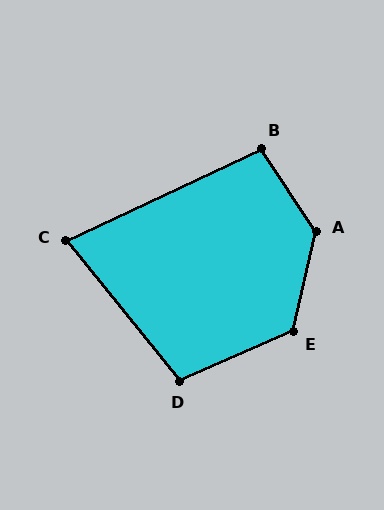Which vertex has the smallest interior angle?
C, at approximately 76 degrees.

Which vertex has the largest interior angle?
A, at approximately 133 degrees.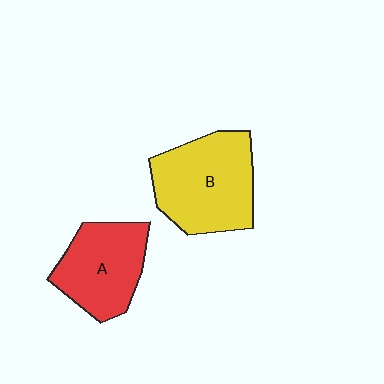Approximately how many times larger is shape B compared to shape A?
Approximately 1.3 times.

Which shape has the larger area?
Shape B (yellow).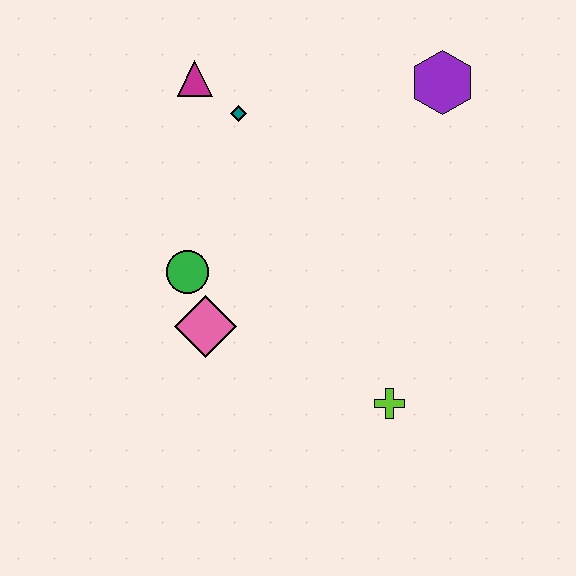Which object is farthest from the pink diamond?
The purple hexagon is farthest from the pink diamond.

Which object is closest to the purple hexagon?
The teal diamond is closest to the purple hexagon.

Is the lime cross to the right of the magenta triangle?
Yes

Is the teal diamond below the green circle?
No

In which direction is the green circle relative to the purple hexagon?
The green circle is to the left of the purple hexagon.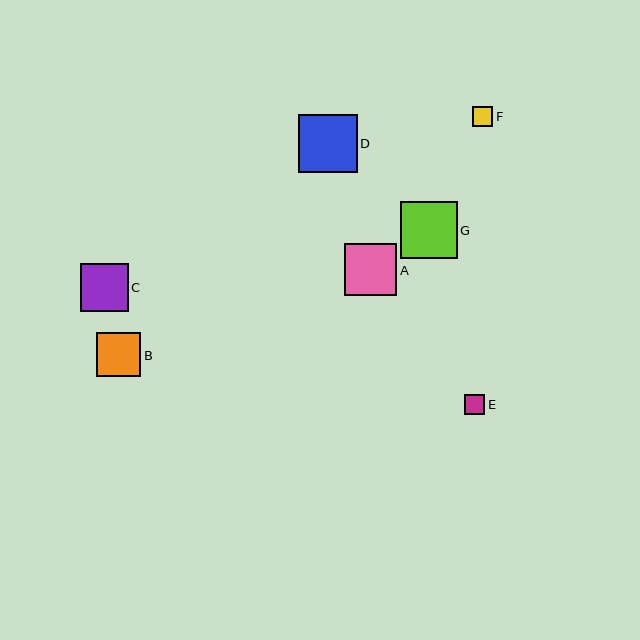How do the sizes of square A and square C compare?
Square A and square C are approximately the same size.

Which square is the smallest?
Square E is the smallest with a size of approximately 20 pixels.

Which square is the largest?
Square D is the largest with a size of approximately 59 pixels.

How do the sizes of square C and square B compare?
Square C and square B are approximately the same size.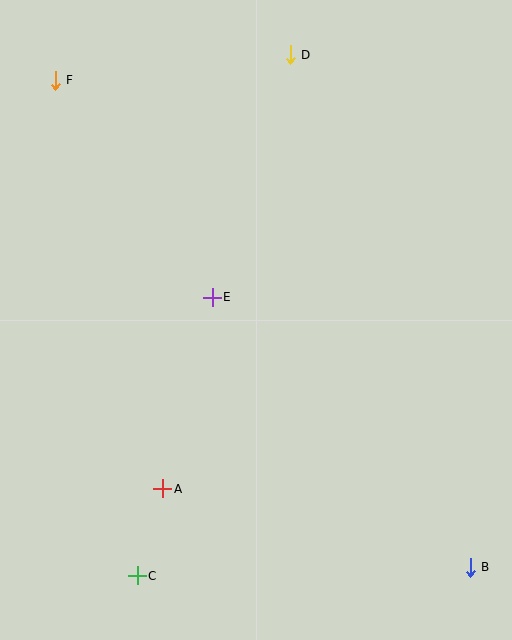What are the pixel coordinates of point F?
Point F is at (55, 80).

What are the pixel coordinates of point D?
Point D is at (290, 55).